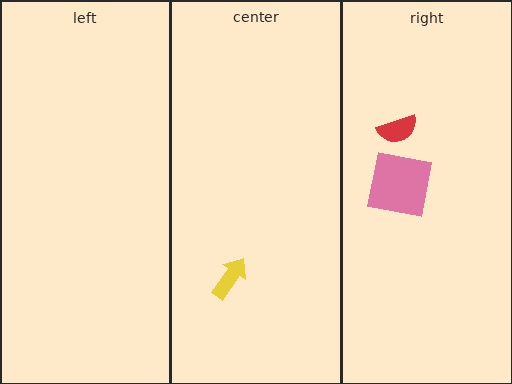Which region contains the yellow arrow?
The center region.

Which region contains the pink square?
The right region.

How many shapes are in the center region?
1.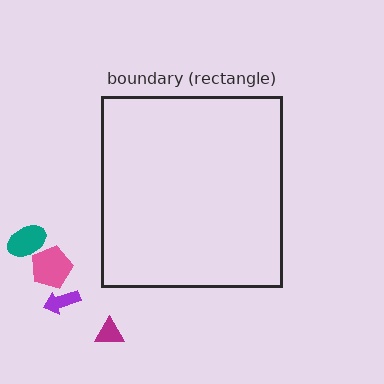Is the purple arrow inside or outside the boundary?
Outside.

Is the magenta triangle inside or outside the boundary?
Outside.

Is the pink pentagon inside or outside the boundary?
Outside.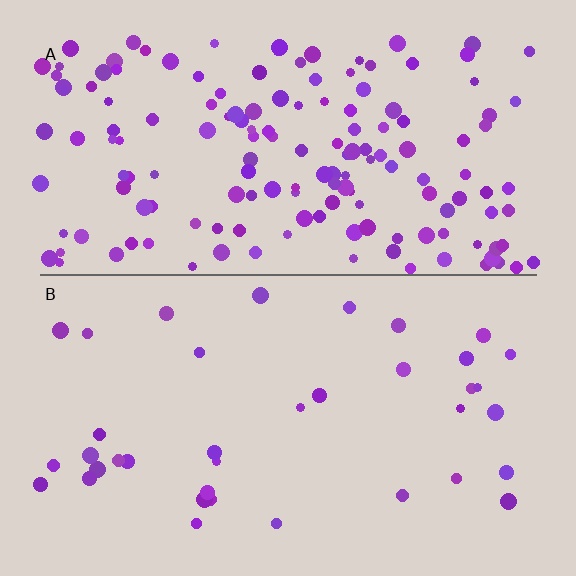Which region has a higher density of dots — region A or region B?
A (the top).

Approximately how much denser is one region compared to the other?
Approximately 4.2× — region A over region B.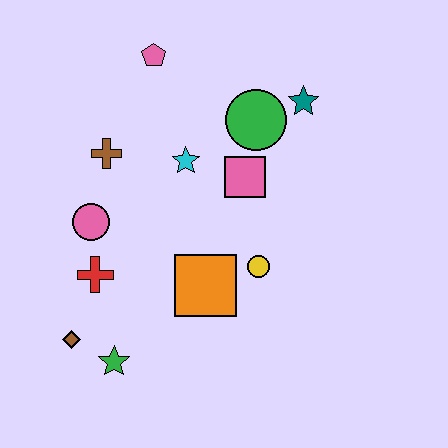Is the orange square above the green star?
Yes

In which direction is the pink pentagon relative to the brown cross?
The pink pentagon is above the brown cross.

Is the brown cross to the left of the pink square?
Yes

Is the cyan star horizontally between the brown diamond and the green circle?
Yes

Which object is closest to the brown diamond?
The green star is closest to the brown diamond.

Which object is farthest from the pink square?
The brown diamond is farthest from the pink square.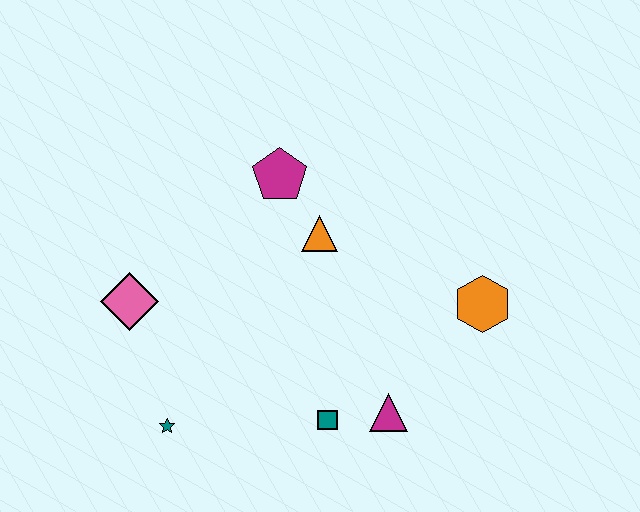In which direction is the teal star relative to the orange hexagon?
The teal star is to the left of the orange hexagon.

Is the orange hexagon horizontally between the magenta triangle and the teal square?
No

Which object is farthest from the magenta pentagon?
The teal star is farthest from the magenta pentagon.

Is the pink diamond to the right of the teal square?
No